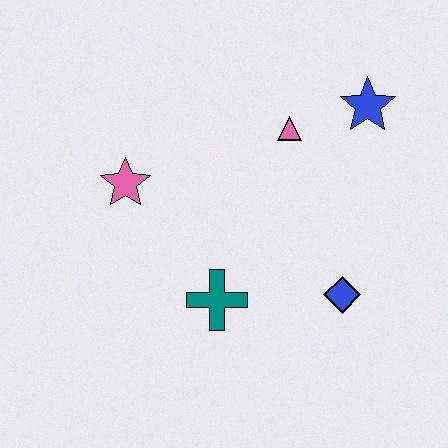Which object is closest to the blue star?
The pink triangle is closest to the blue star.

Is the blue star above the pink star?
Yes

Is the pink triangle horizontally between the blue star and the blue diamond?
No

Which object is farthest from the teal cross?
The blue star is farthest from the teal cross.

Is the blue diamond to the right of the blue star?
No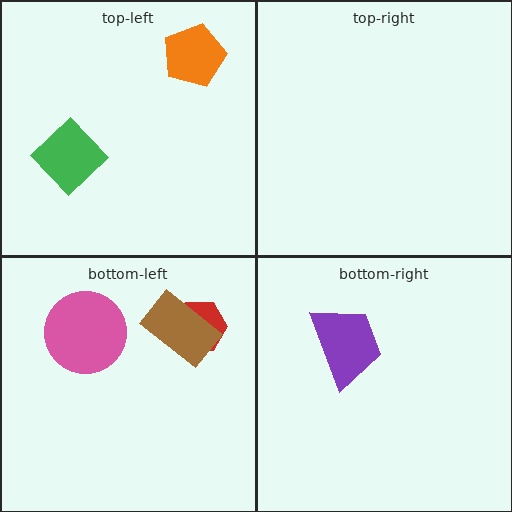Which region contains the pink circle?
The bottom-left region.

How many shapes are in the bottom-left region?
3.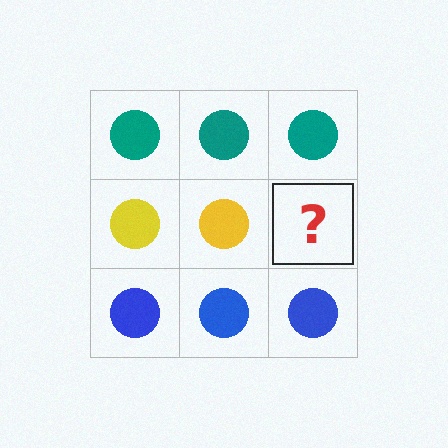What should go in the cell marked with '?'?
The missing cell should contain a yellow circle.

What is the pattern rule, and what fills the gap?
The rule is that each row has a consistent color. The gap should be filled with a yellow circle.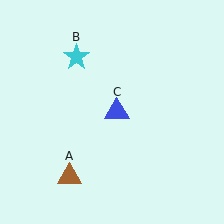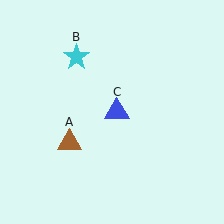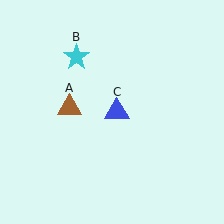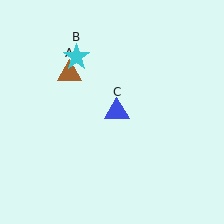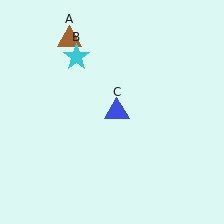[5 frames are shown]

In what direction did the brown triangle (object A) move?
The brown triangle (object A) moved up.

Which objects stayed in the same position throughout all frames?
Cyan star (object B) and blue triangle (object C) remained stationary.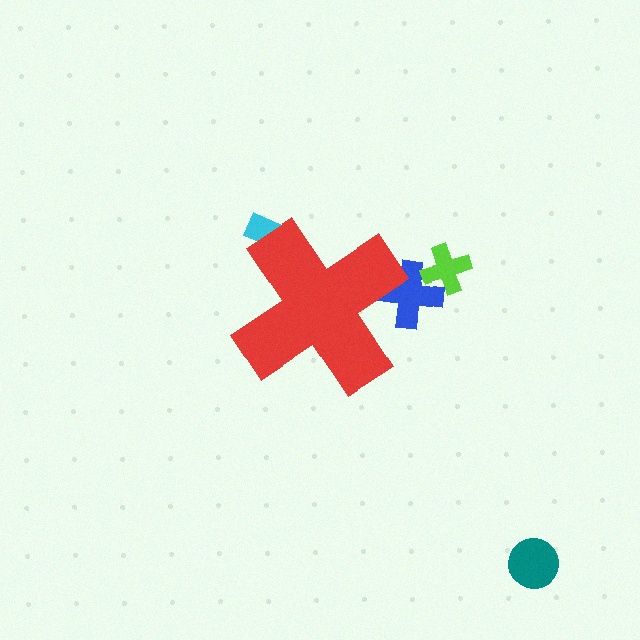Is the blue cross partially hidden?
Yes, the blue cross is partially hidden behind the red cross.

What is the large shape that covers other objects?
A red cross.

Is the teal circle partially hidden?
No, the teal circle is fully visible.